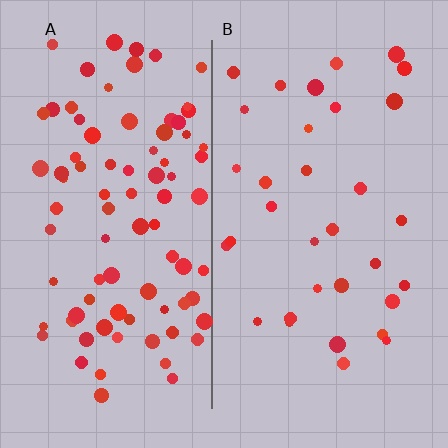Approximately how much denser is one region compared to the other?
Approximately 2.6× — region A over region B.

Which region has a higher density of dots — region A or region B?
A (the left).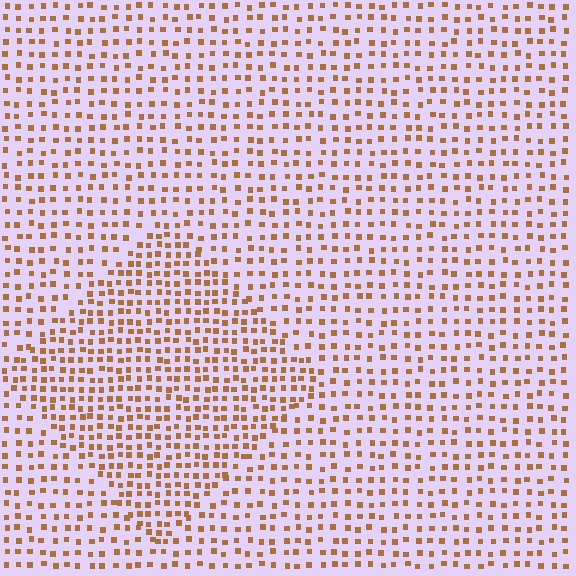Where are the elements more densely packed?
The elements are more densely packed inside the diamond boundary.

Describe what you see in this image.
The image contains small brown elements arranged at two different densities. A diamond-shaped region is visible where the elements are more densely packed than the surrounding area.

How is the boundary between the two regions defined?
The boundary is defined by a change in element density (approximately 1.6x ratio). All elements are the same color, size, and shape.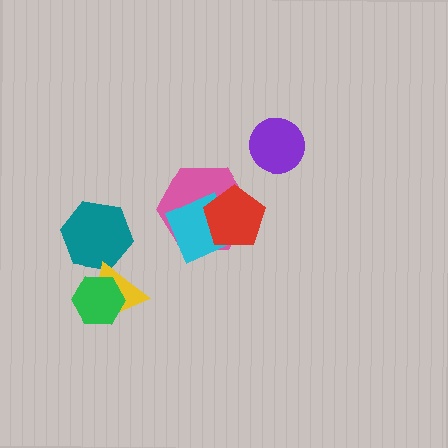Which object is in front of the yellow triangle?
The green hexagon is in front of the yellow triangle.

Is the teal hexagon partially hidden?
Yes, it is partially covered by another shape.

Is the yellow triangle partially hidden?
Yes, it is partially covered by another shape.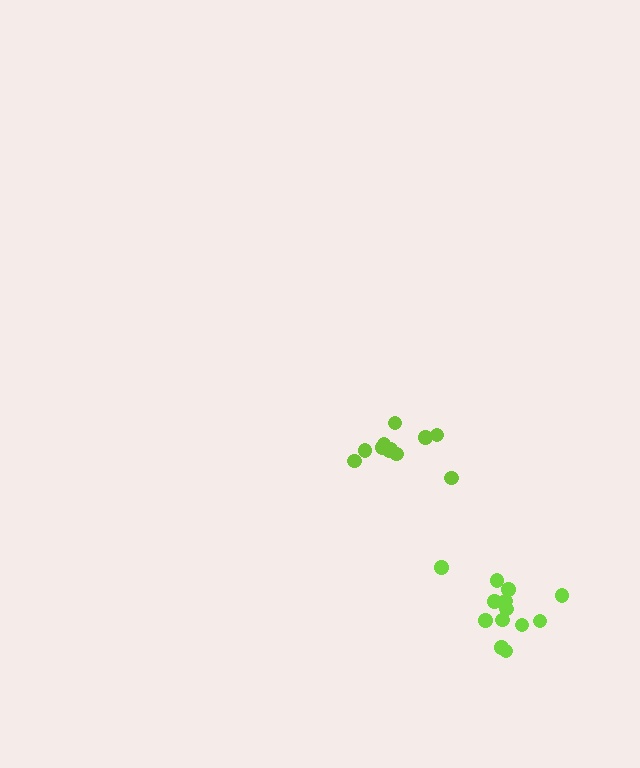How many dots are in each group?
Group 1: 13 dots, Group 2: 11 dots (24 total).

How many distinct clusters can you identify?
There are 2 distinct clusters.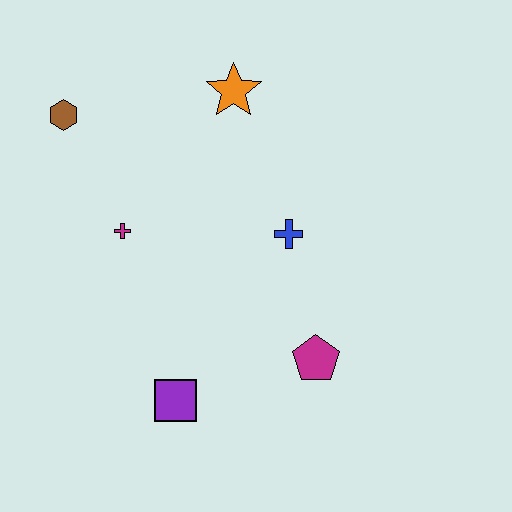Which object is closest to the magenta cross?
The brown hexagon is closest to the magenta cross.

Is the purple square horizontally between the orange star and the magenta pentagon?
No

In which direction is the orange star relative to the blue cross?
The orange star is above the blue cross.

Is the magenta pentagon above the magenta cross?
No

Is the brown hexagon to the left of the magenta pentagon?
Yes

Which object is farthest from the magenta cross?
The magenta pentagon is farthest from the magenta cross.